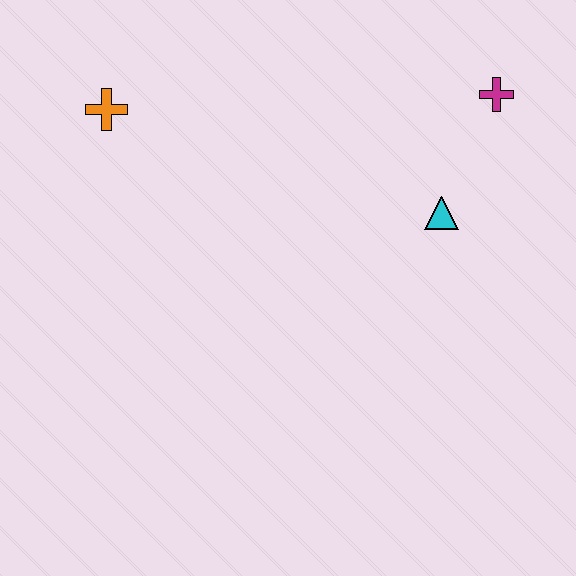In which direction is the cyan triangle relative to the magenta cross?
The cyan triangle is below the magenta cross.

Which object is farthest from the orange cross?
The magenta cross is farthest from the orange cross.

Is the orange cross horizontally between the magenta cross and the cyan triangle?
No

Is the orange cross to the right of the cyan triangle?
No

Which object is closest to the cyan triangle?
The magenta cross is closest to the cyan triangle.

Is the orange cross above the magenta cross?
No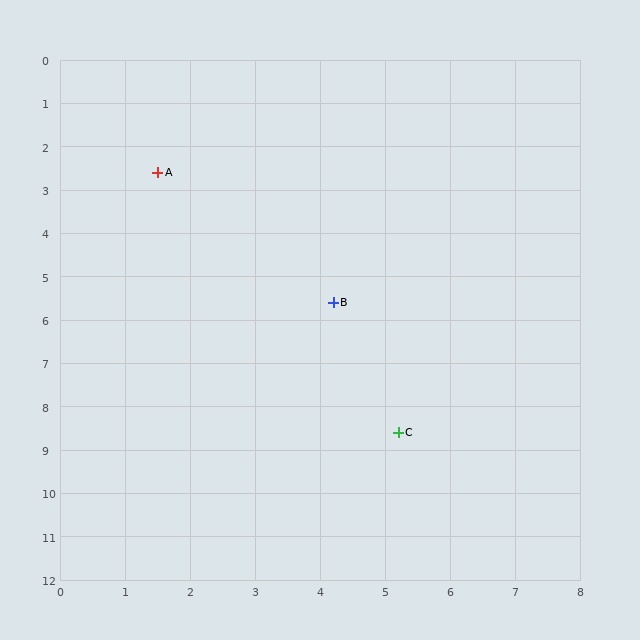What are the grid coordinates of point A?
Point A is at approximately (1.5, 2.6).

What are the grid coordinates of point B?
Point B is at approximately (4.2, 5.6).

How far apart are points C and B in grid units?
Points C and B are about 3.2 grid units apart.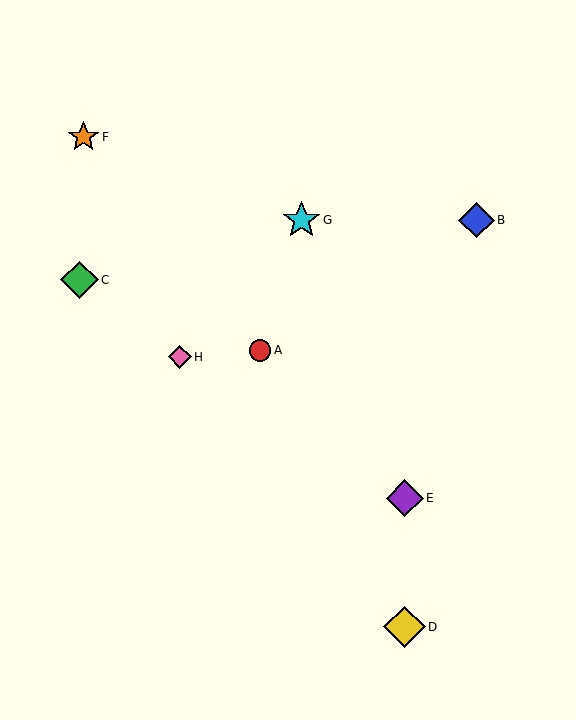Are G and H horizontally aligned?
No, G is at y≈220 and H is at y≈357.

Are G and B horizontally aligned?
Yes, both are at y≈220.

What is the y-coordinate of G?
Object G is at y≈220.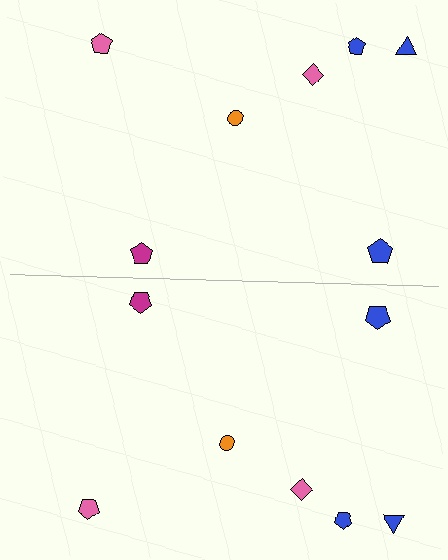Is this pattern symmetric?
Yes, this pattern has bilateral (reflection) symmetry.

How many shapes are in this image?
There are 14 shapes in this image.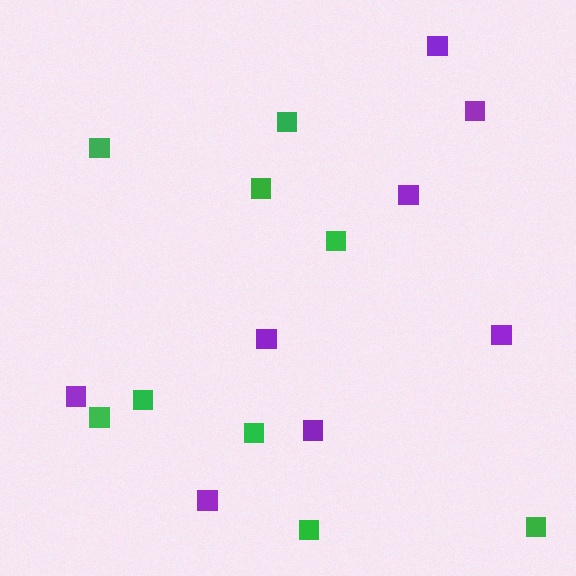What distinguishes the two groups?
There are 2 groups: one group of green squares (9) and one group of purple squares (8).